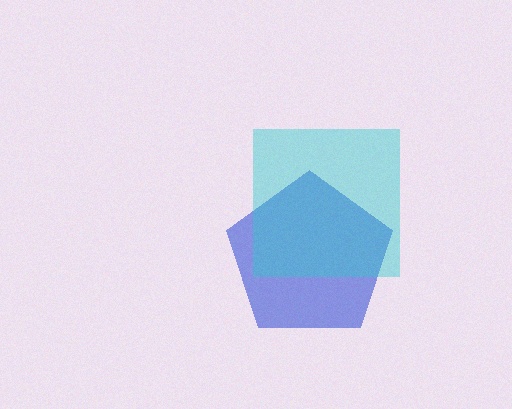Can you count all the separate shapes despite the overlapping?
Yes, there are 2 separate shapes.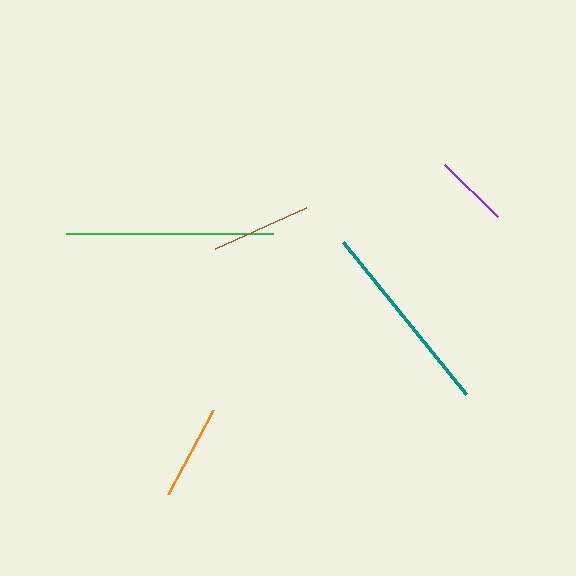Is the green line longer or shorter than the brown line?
The green line is longer than the brown line.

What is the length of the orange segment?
The orange segment is approximately 95 pixels long.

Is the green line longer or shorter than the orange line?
The green line is longer than the orange line.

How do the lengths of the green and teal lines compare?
The green and teal lines are approximately the same length.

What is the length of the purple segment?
The purple segment is approximately 75 pixels long.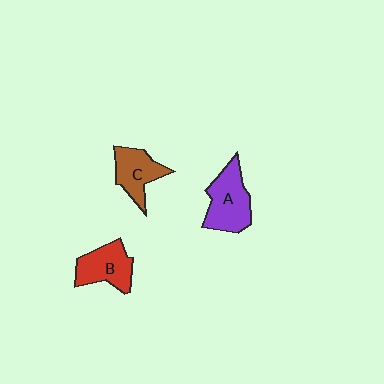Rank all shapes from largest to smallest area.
From largest to smallest: A (purple), B (red), C (brown).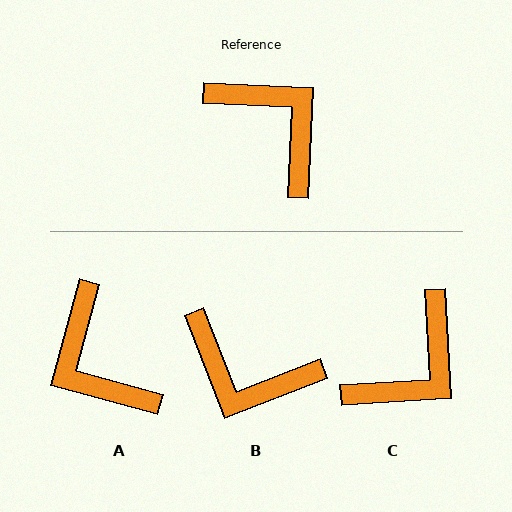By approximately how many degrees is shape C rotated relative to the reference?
Approximately 84 degrees clockwise.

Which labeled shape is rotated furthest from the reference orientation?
A, about 167 degrees away.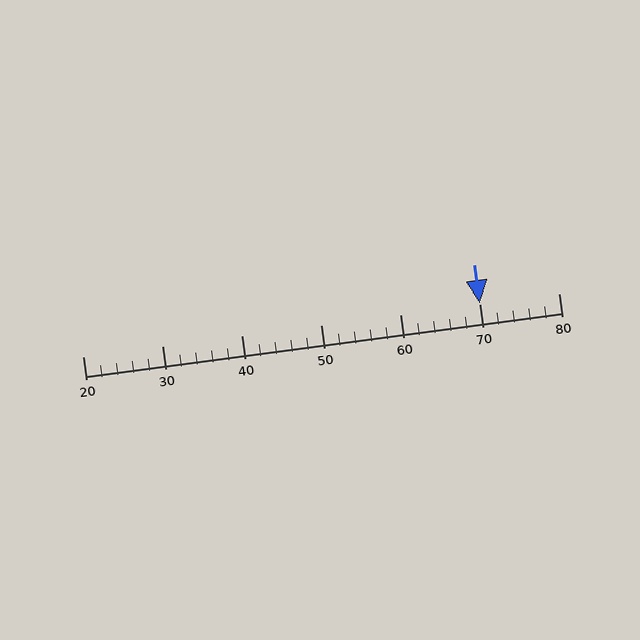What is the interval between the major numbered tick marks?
The major tick marks are spaced 10 units apart.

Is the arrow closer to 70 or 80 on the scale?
The arrow is closer to 70.